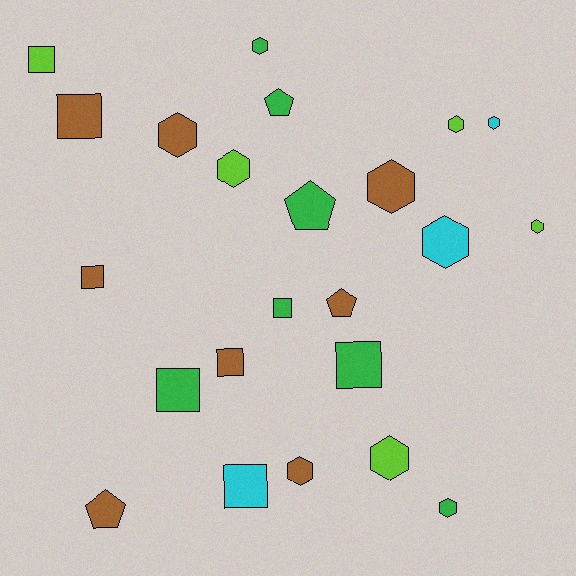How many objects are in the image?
There are 23 objects.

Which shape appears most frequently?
Hexagon, with 11 objects.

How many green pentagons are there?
There are 2 green pentagons.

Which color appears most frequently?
Brown, with 8 objects.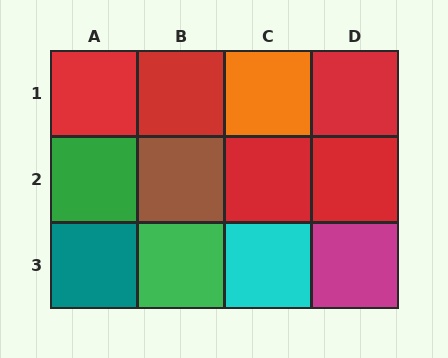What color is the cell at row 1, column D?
Red.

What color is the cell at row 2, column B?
Brown.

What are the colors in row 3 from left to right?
Teal, green, cyan, magenta.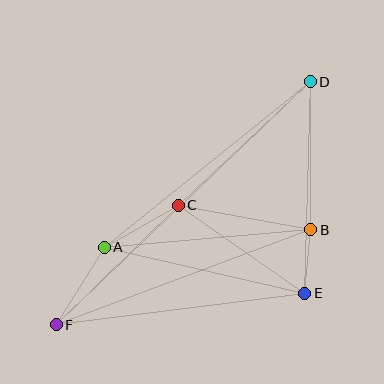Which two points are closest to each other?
Points B and E are closest to each other.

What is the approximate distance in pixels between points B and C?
The distance between B and C is approximately 135 pixels.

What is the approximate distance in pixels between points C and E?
The distance between C and E is approximately 154 pixels.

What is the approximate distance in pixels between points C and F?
The distance between C and F is approximately 171 pixels.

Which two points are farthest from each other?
Points D and F are farthest from each other.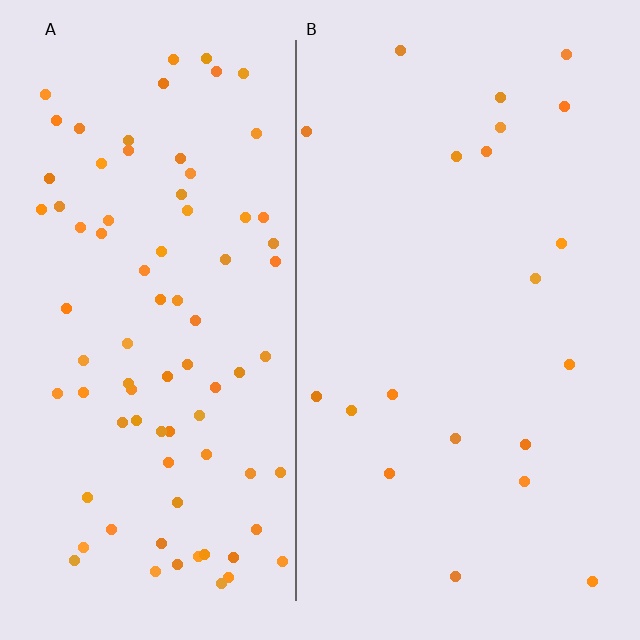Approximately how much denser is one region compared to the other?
Approximately 4.1× — region A over region B.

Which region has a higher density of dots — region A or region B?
A (the left).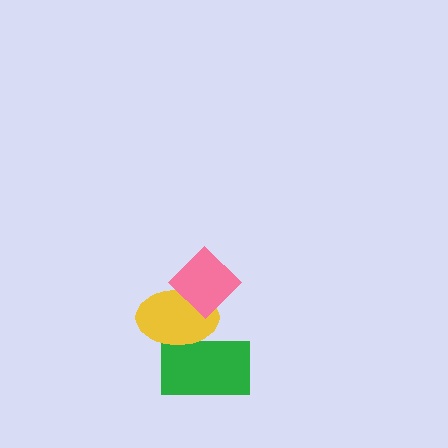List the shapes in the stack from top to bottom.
From top to bottom: the pink diamond, the yellow ellipse, the green rectangle.